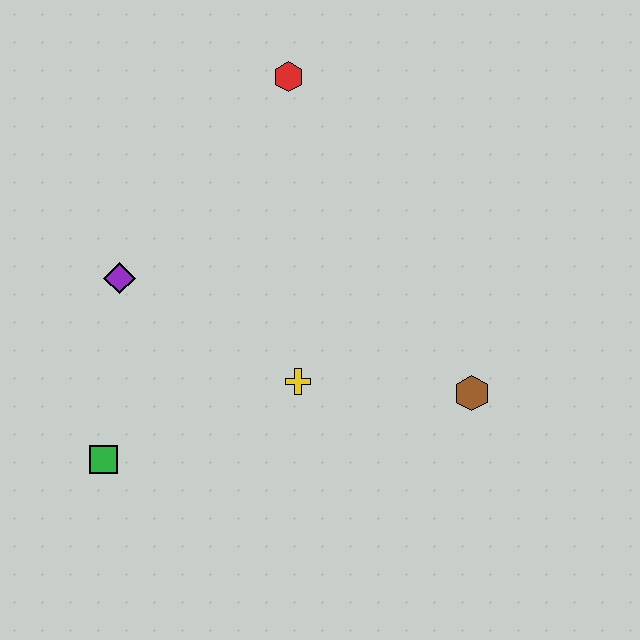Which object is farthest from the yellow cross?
The red hexagon is farthest from the yellow cross.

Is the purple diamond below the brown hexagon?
No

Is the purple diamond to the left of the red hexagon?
Yes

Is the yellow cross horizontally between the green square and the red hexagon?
No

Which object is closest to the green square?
The purple diamond is closest to the green square.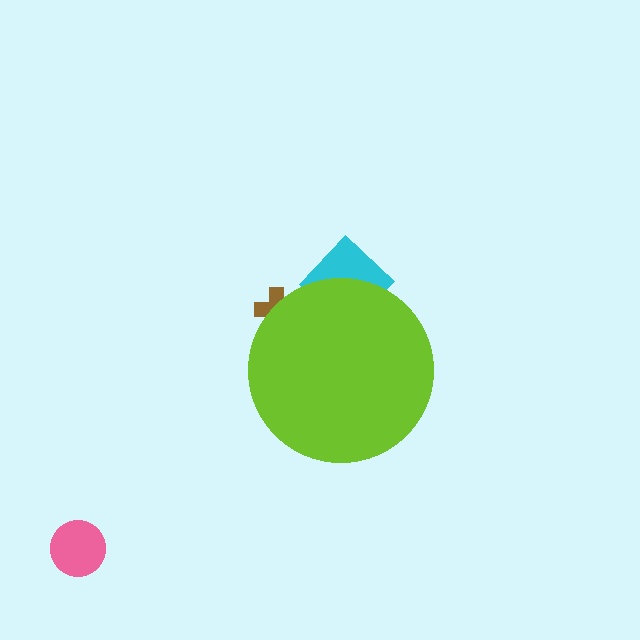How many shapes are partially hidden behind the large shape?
2 shapes are partially hidden.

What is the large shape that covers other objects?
A lime circle.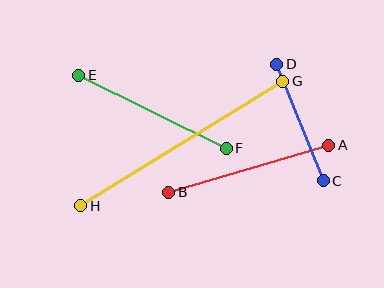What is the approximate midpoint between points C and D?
The midpoint is at approximately (300, 122) pixels.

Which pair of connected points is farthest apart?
Points G and H are farthest apart.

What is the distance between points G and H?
The distance is approximately 237 pixels.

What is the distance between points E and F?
The distance is approximately 164 pixels.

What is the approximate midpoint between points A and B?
The midpoint is at approximately (249, 169) pixels.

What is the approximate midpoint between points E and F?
The midpoint is at approximately (152, 112) pixels.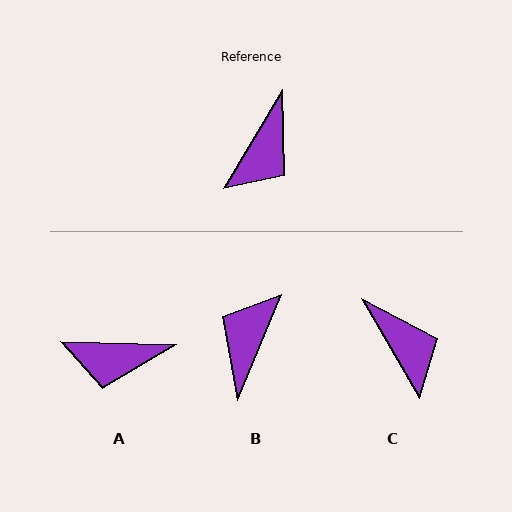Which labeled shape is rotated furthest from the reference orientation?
B, about 171 degrees away.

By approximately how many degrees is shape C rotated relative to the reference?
Approximately 61 degrees counter-clockwise.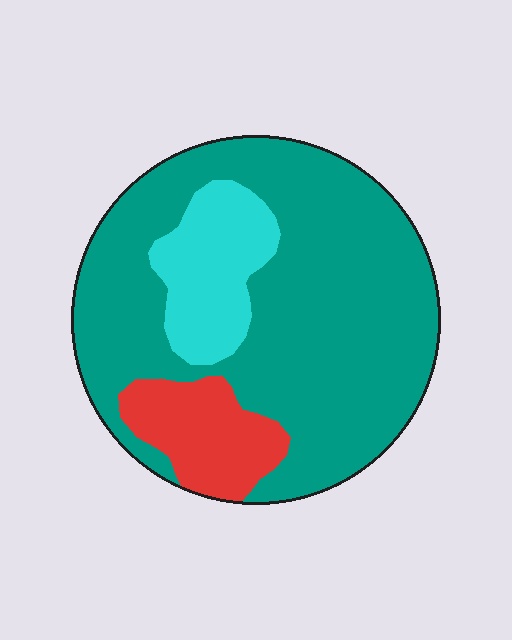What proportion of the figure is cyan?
Cyan covers 15% of the figure.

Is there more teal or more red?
Teal.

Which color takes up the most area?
Teal, at roughly 70%.